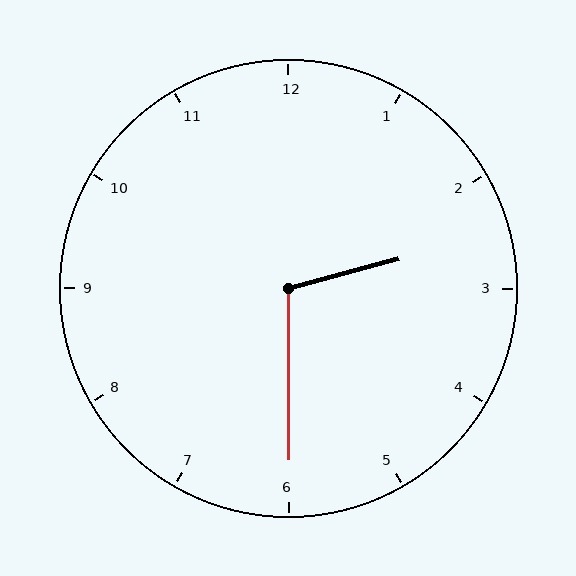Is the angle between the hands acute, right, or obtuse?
It is obtuse.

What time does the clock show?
2:30.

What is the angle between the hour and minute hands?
Approximately 105 degrees.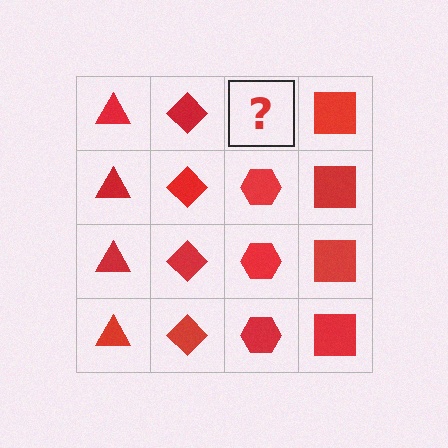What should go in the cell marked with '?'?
The missing cell should contain a red hexagon.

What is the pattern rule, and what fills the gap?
The rule is that each column has a consistent shape. The gap should be filled with a red hexagon.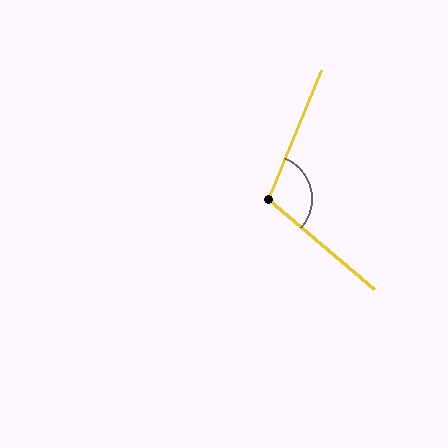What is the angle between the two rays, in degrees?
Approximately 108 degrees.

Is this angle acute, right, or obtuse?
It is obtuse.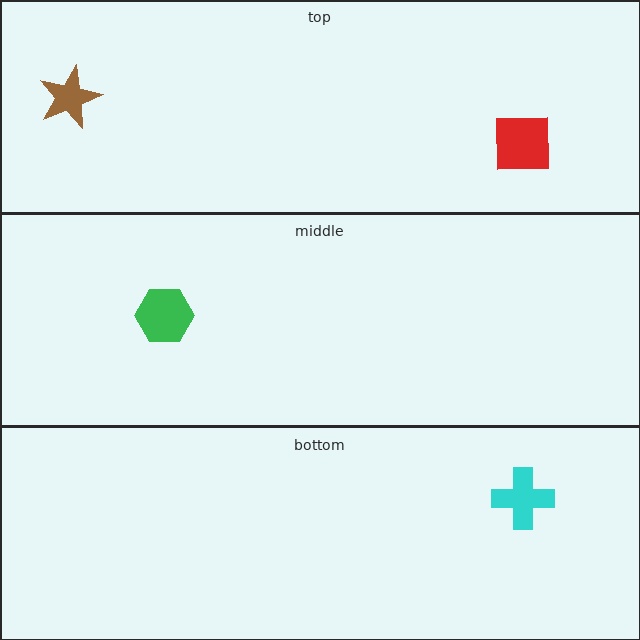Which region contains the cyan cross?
The bottom region.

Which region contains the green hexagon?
The middle region.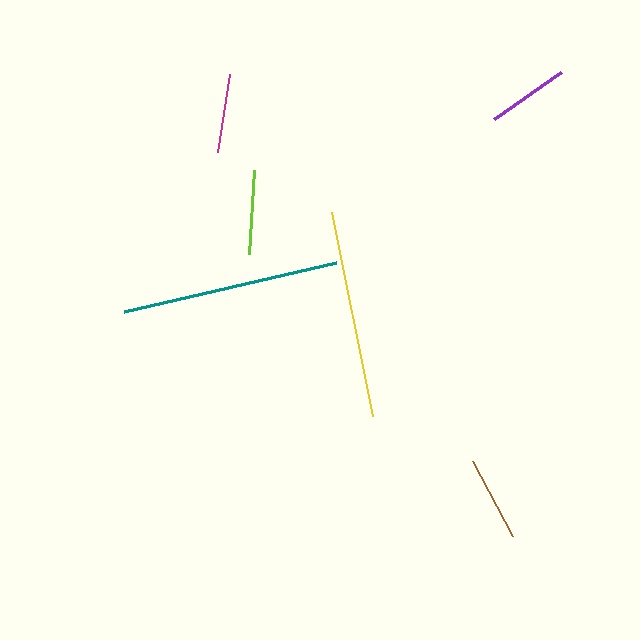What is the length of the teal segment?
The teal segment is approximately 217 pixels long.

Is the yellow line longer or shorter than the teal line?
The teal line is longer than the yellow line.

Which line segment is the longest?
The teal line is the longest at approximately 217 pixels.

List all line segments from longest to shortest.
From longest to shortest: teal, yellow, brown, lime, purple, magenta.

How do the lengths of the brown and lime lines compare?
The brown and lime lines are approximately the same length.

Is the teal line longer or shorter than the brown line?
The teal line is longer than the brown line.